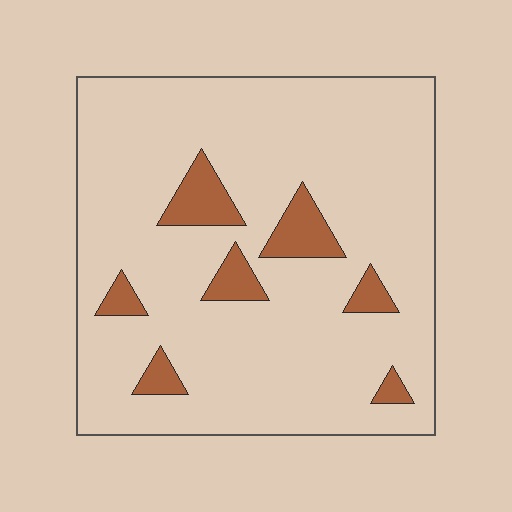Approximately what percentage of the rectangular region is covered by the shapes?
Approximately 10%.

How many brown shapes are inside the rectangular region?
7.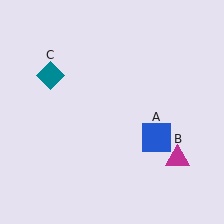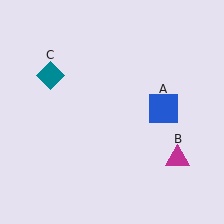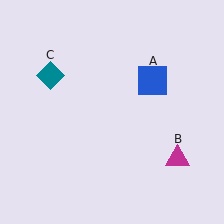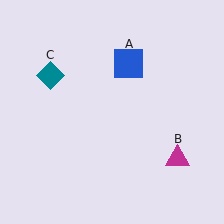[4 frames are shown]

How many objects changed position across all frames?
1 object changed position: blue square (object A).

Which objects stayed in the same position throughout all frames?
Magenta triangle (object B) and teal diamond (object C) remained stationary.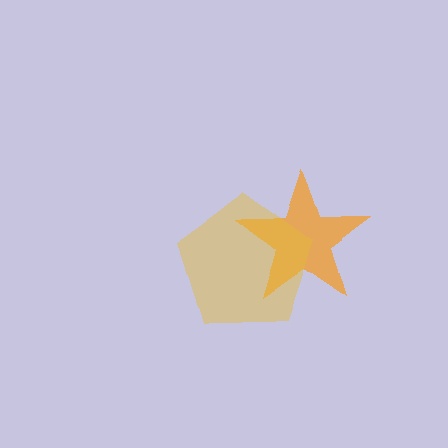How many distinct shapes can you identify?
There are 2 distinct shapes: an orange star, a yellow pentagon.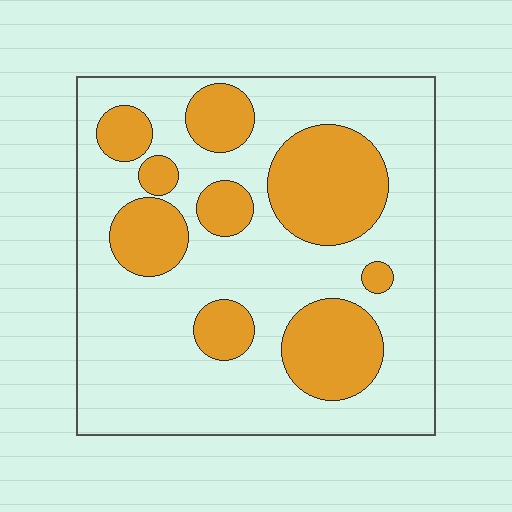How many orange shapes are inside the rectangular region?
9.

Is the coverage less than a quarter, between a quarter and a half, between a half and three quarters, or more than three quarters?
Between a quarter and a half.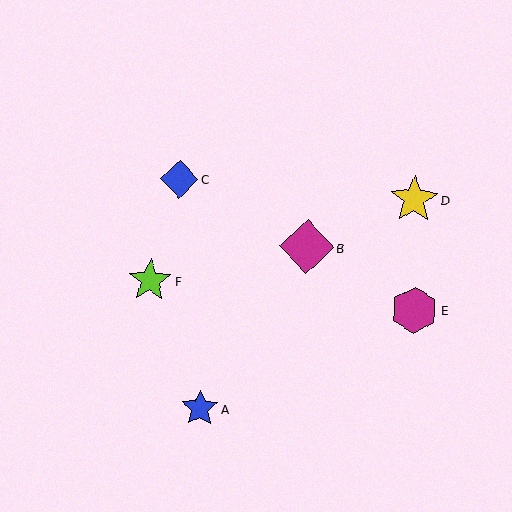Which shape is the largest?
The magenta diamond (labeled B) is the largest.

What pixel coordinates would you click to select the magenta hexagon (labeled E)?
Click at (415, 310) to select the magenta hexagon E.